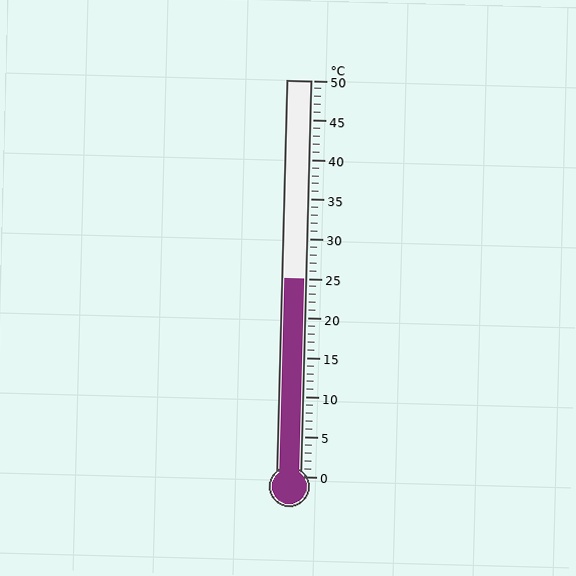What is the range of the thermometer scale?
The thermometer scale ranges from 0°C to 50°C.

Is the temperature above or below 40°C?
The temperature is below 40°C.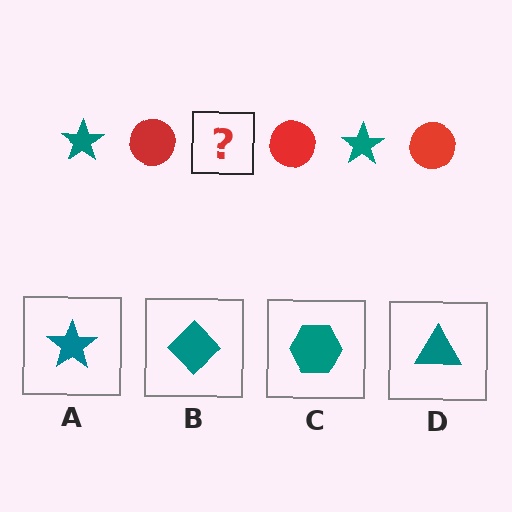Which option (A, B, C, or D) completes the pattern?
A.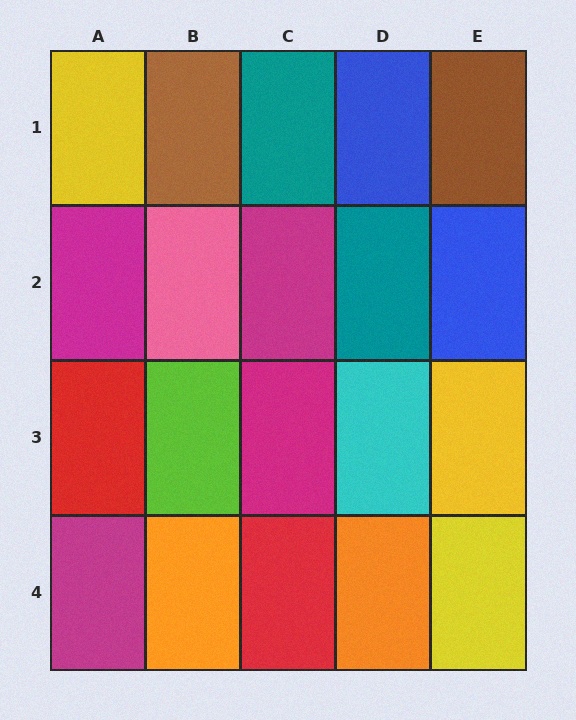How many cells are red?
2 cells are red.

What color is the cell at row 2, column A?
Magenta.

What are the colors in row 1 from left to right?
Yellow, brown, teal, blue, brown.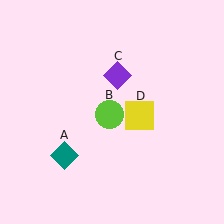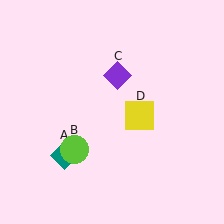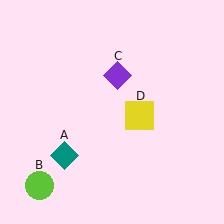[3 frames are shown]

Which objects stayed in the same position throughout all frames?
Teal diamond (object A) and purple diamond (object C) and yellow square (object D) remained stationary.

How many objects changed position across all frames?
1 object changed position: lime circle (object B).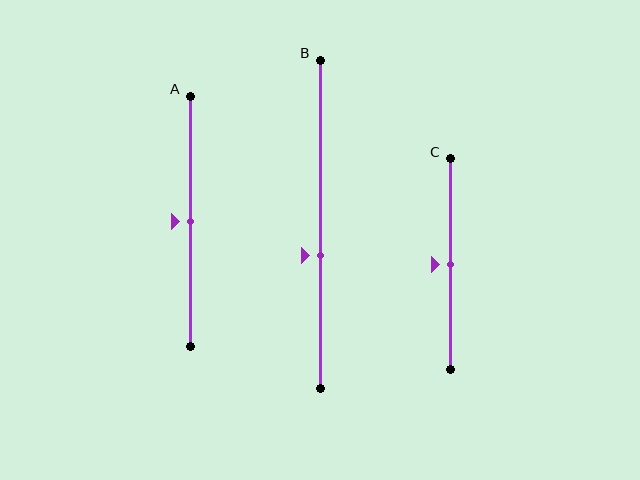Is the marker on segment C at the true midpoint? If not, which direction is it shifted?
Yes, the marker on segment C is at the true midpoint.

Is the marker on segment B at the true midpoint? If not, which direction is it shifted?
No, the marker on segment B is shifted downward by about 10% of the segment length.